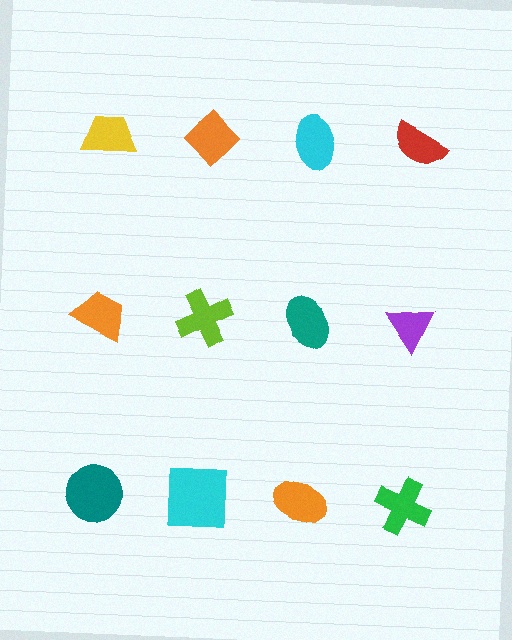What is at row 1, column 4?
A red semicircle.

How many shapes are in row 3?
4 shapes.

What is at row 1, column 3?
A cyan ellipse.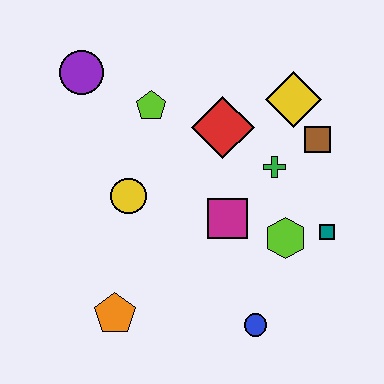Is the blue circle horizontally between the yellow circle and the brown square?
Yes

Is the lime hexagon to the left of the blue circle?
No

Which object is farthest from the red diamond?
The orange pentagon is farthest from the red diamond.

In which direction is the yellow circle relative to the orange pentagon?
The yellow circle is above the orange pentagon.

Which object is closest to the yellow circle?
The lime pentagon is closest to the yellow circle.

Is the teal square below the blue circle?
No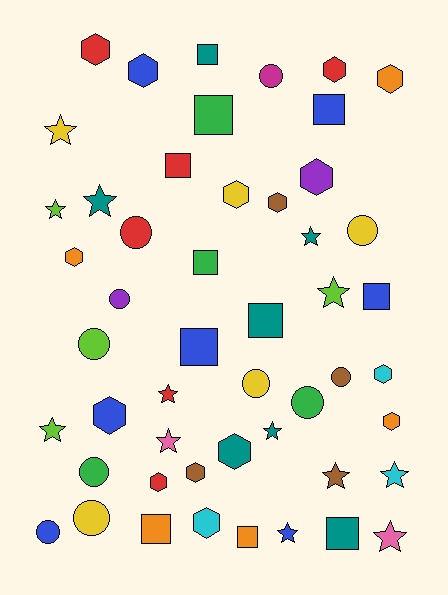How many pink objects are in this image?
There are 2 pink objects.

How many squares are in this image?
There are 11 squares.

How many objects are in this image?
There are 50 objects.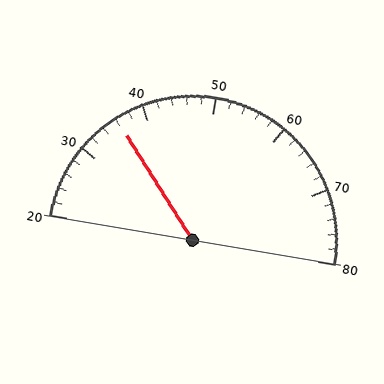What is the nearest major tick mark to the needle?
The nearest major tick mark is 40.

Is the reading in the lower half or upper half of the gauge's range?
The reading is in the lower half of the range (20 to 80).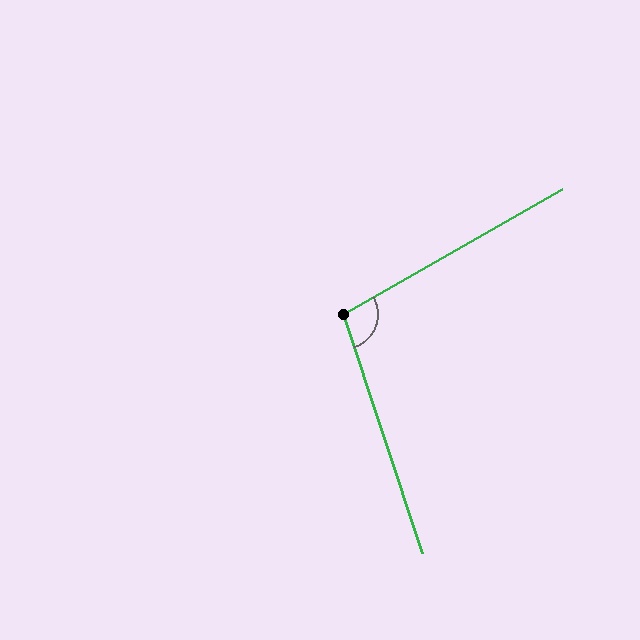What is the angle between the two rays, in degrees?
Approximately 101 degrees.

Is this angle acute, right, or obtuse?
It is obtuse.